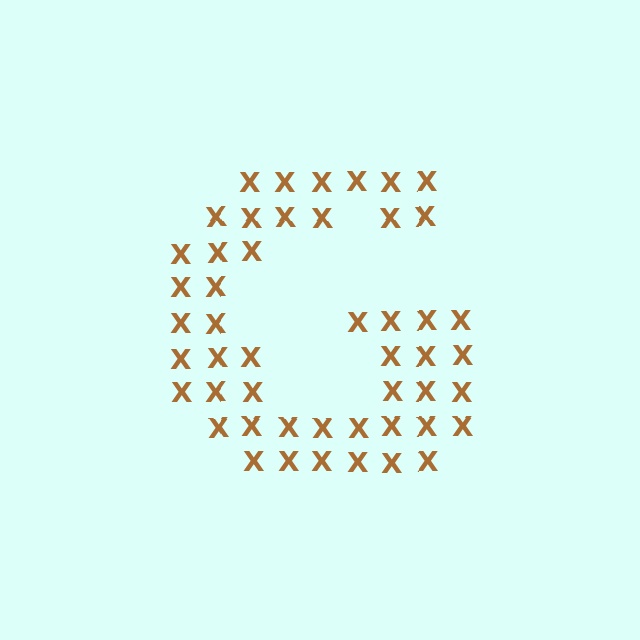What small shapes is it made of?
It is made of small letter X's.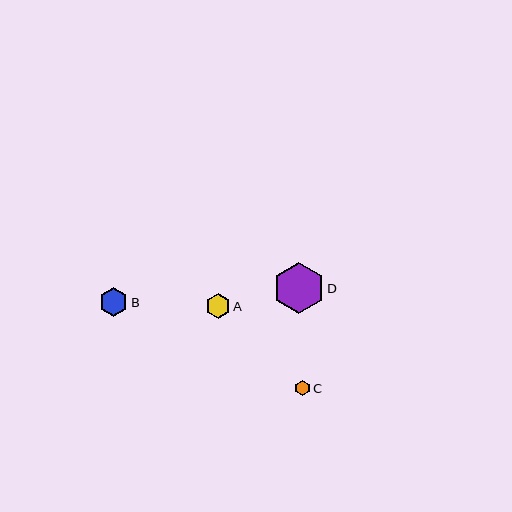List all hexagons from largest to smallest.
From largest to smallest: D, B, A, C.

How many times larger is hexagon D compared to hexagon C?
Hexagon D is approximately 3.4 times the size of hexagon C.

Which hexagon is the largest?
Hexagon D is the largest with a size of approximately 51 pixels.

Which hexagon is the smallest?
Hexagon C is the smallest with a size of approximately 15 pixels.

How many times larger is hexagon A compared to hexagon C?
Hexagon A is approximately 1.6 times the size of hexagon C.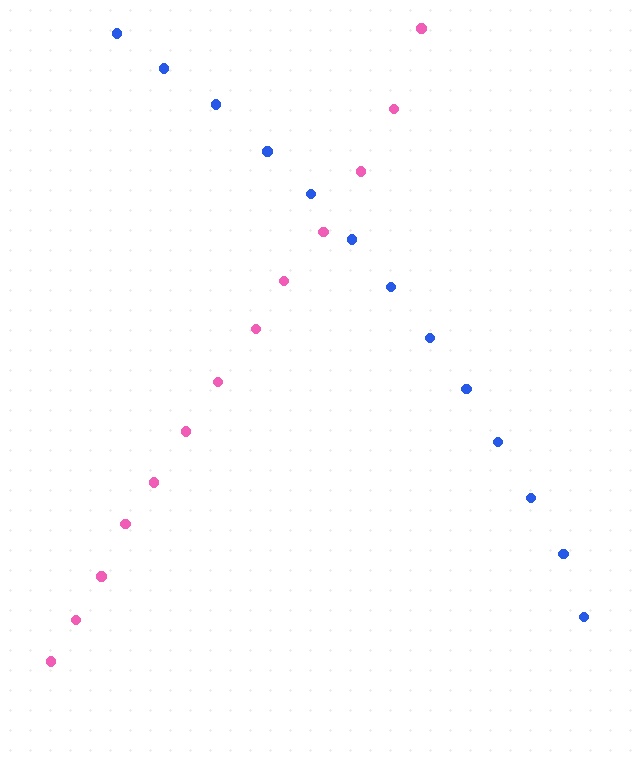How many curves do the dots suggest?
There are 2 distinct paths.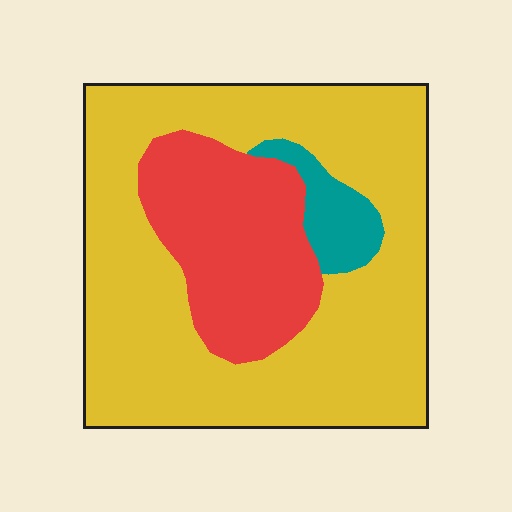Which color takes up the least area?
Teal, at roughly 5%.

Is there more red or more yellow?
Yellow.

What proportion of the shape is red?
Red covers around 25% of the shape.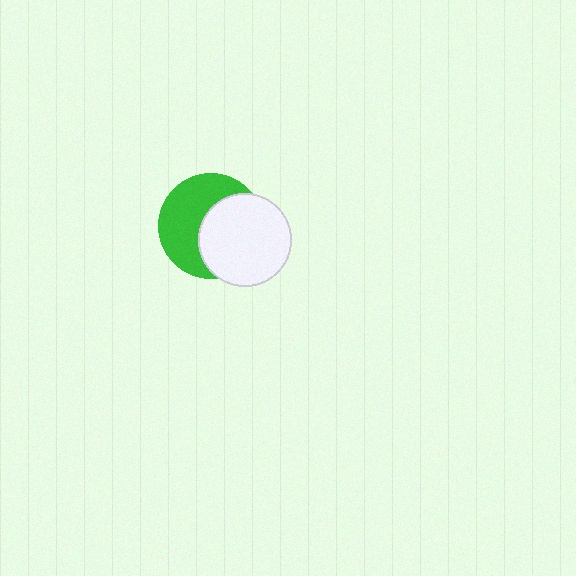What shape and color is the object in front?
The object in front is a white circle.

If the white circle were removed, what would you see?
You would see the complete green circle.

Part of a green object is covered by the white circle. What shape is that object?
It is a circle.